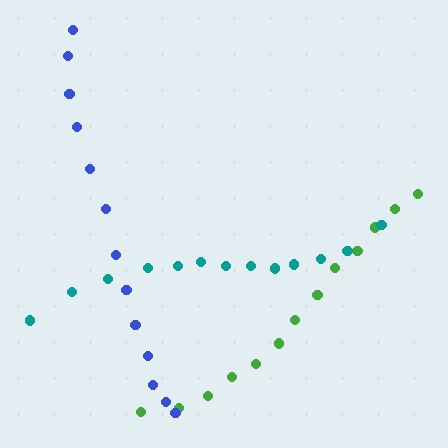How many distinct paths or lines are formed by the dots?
There are 3 distinct paths.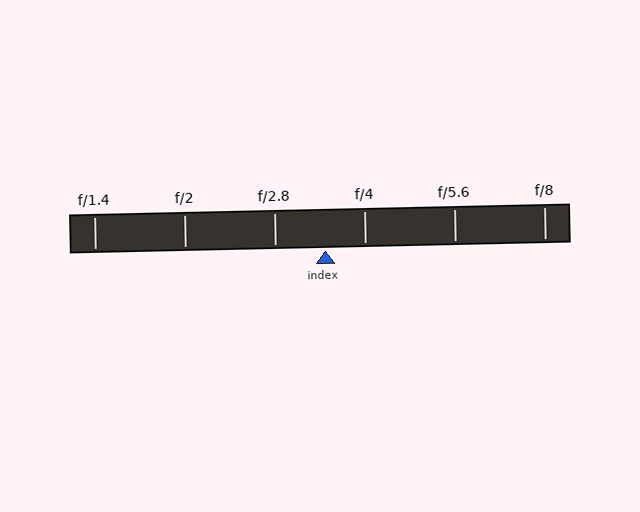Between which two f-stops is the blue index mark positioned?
The index mark is between f/2.8 and f/4.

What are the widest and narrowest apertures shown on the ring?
The widest aperture shown is f/1.4 and the narrowest is f/8.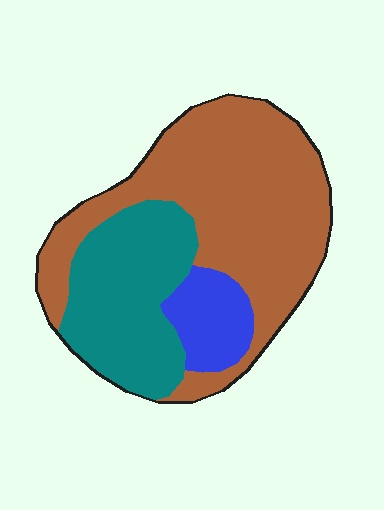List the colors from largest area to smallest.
From largest to smallest: brown, teal, blue.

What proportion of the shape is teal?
Teal covers 31% of the shape.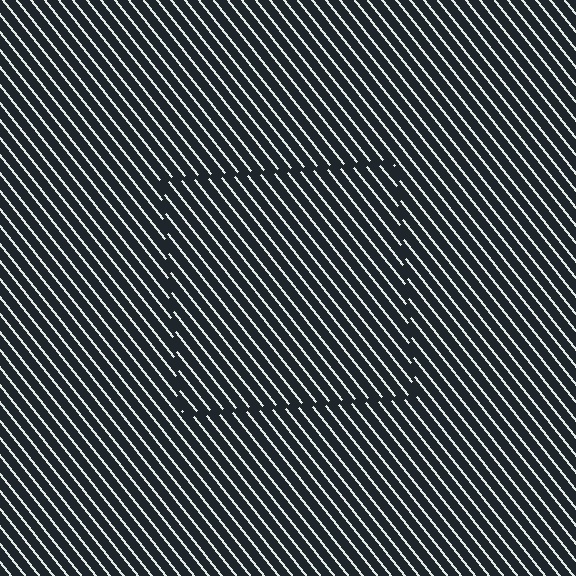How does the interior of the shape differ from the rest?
The interior of the shape contains the same grating, shifted by half a period — the contour is defined by the phase discontinuity where line-ends from the inner and outer gratings abut.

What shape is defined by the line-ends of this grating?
An illusory square. The interior of the shape contains the same grating, shifted by half a period — the contour is defined by the phase discontinuity where line-ends from the inner and outer gratings abut.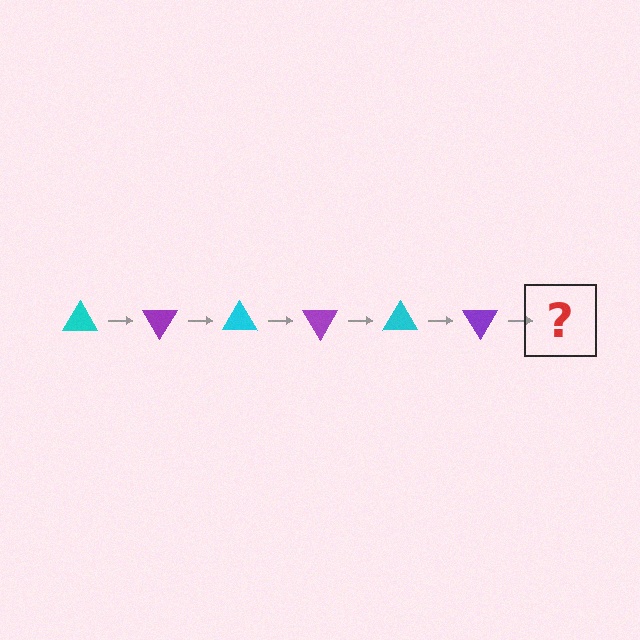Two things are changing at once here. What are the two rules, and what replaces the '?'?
The two rules are that it rotates 60 degrees each step and the color cycles through cyan and purple. The '?' should be a cyan triangle, rotated 360 degrees from the start.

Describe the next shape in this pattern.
It should be a cyan triangle, rotated 360 degrees from the start.